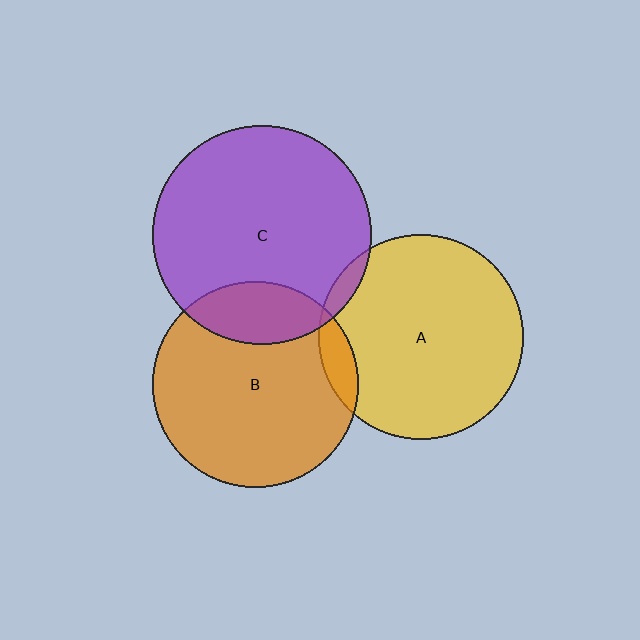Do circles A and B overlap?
Yes.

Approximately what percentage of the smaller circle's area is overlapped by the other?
Approximately 10%.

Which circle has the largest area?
Circle C (purple).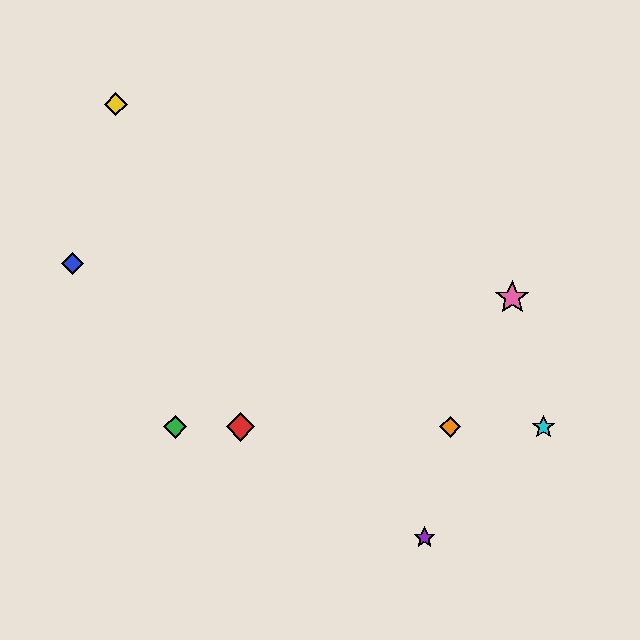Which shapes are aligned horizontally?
The red diamond, the green diamond, the orange diamond, the cyan star are aligned horizontally.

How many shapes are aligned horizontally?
4 shapes (the red diamond, the green diamond, the orange diamond, the cyan star) are aligned horizontally.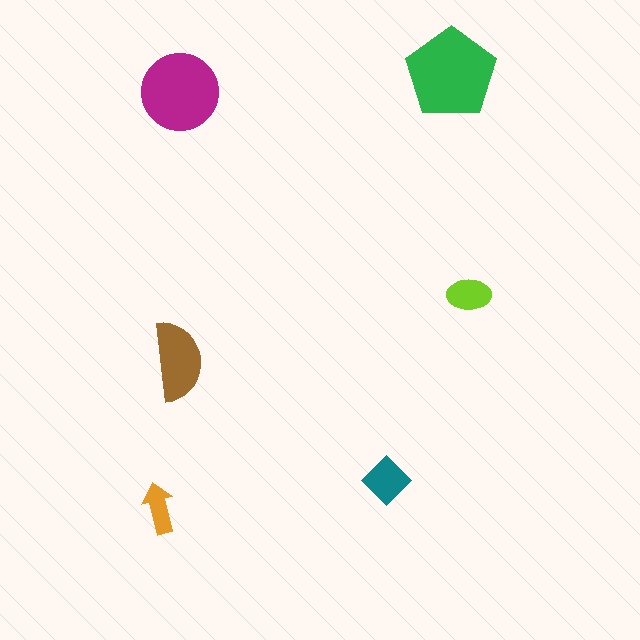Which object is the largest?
The green pentagon.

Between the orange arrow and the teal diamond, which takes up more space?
The teal diamond.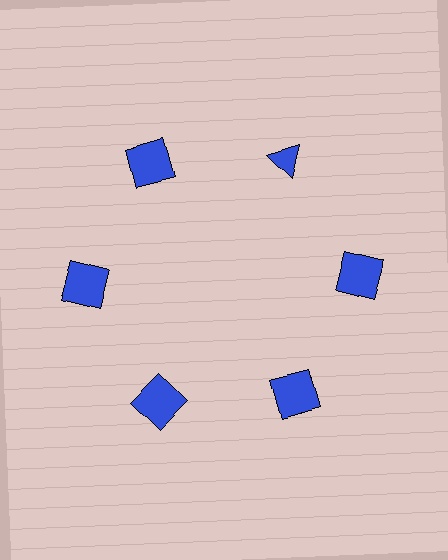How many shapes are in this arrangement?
There are 6 shapes arranged in a ring pattern.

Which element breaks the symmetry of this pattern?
The blue triangle at roughly the 1 o'clock position breaks the symmetry. All other shapes are blue squares.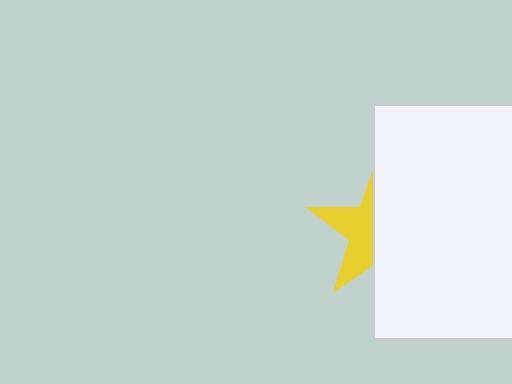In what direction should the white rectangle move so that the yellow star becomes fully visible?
The white rectangle should move right. That is the shortest direction to clear the overlap and leave the yellow star fully visible.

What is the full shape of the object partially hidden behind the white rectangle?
The partially hidden object is a yellow star.